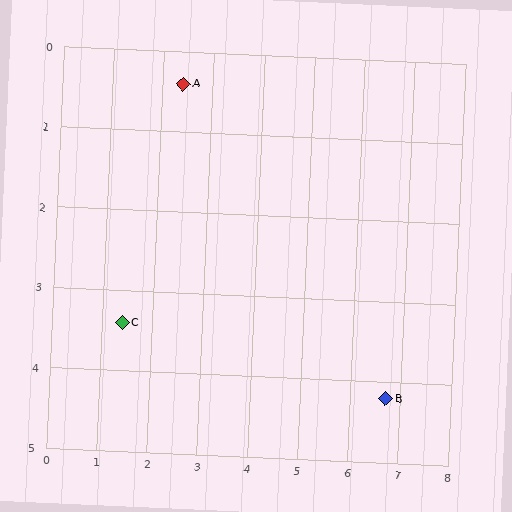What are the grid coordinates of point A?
Point A is at approximately (2.4, 0.4).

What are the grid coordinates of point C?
Point C is at approximately (1.4, 3.4).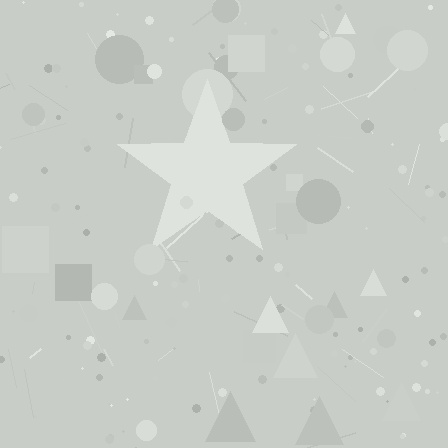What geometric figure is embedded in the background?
A star is embedded in the background.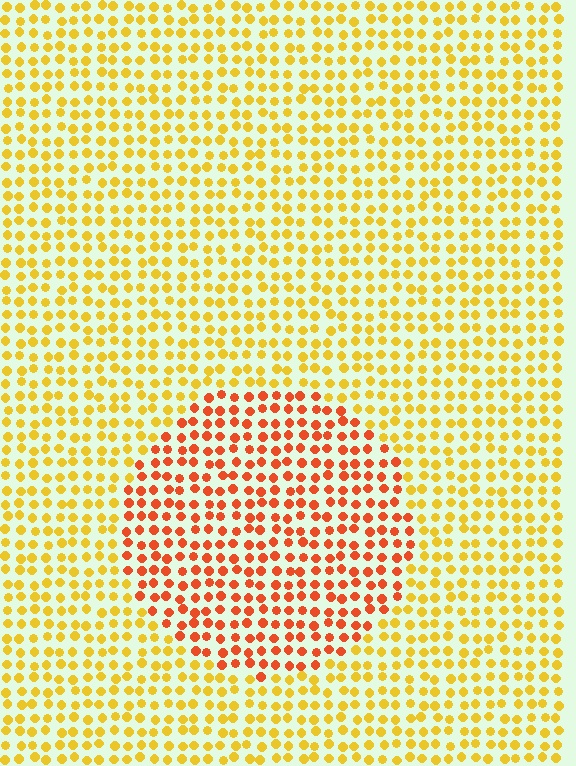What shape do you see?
I see a circle.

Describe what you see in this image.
The image is filled with small yellow elements in a uniform arrangement. A circle-shaped region is visible where the elements are tinted to a slightly different hue, forming a subtle color boundary.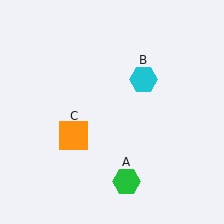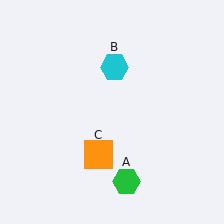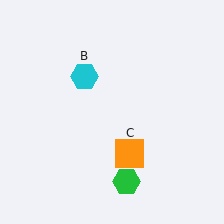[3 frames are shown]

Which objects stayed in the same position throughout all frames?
Green hexagon (object A) remained stationary.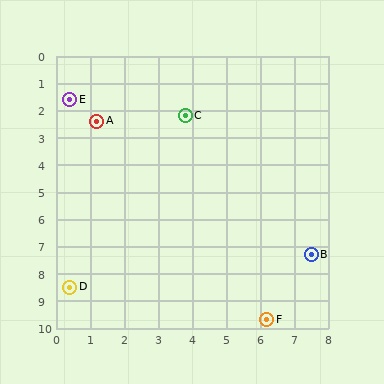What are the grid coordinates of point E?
Point E is at approximately (0.4, 1.6).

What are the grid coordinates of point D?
Point D is at approximately (0.4, 8.5).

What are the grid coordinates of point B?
Point B is at approximately (7.5, 7.3).